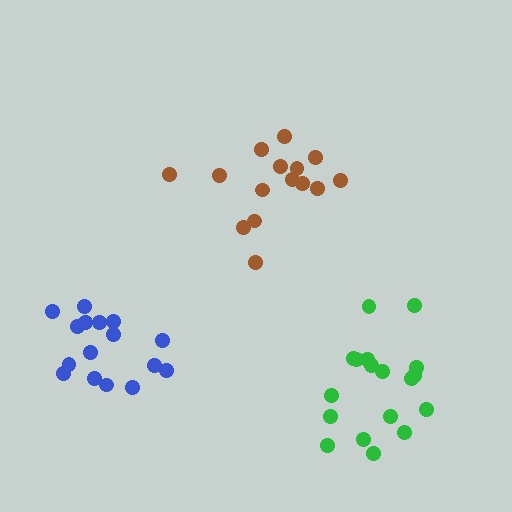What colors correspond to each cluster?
The clusters are colored: brown, blue, green.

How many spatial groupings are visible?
There are 3 spatial groupings.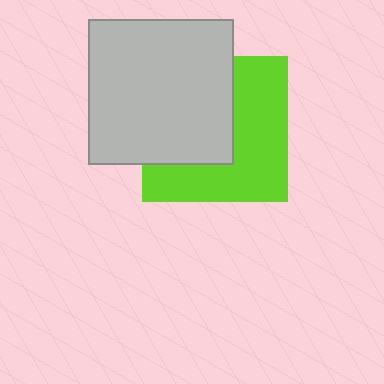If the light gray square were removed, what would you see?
You would see the complete lime square.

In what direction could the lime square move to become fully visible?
The lime square could move right. That would shift it out from behind the light gray square entirely.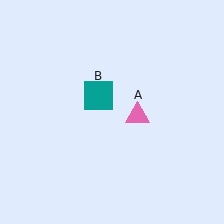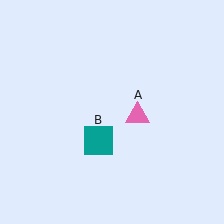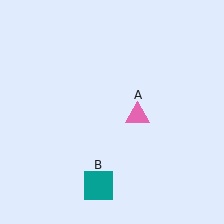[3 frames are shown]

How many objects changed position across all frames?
1 object changed position: teal square (object B).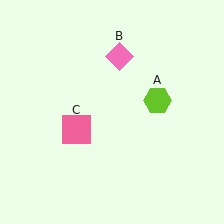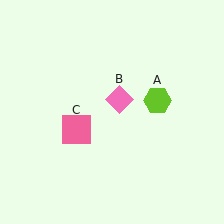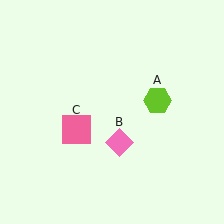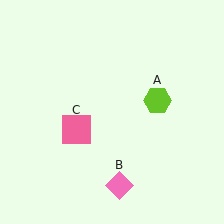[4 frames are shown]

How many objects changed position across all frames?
1 object changed position: pink diamond (object B).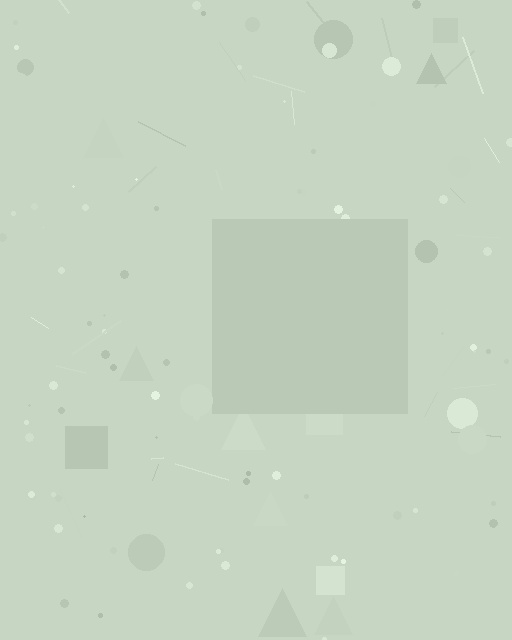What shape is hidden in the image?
A square is hidden in the image.